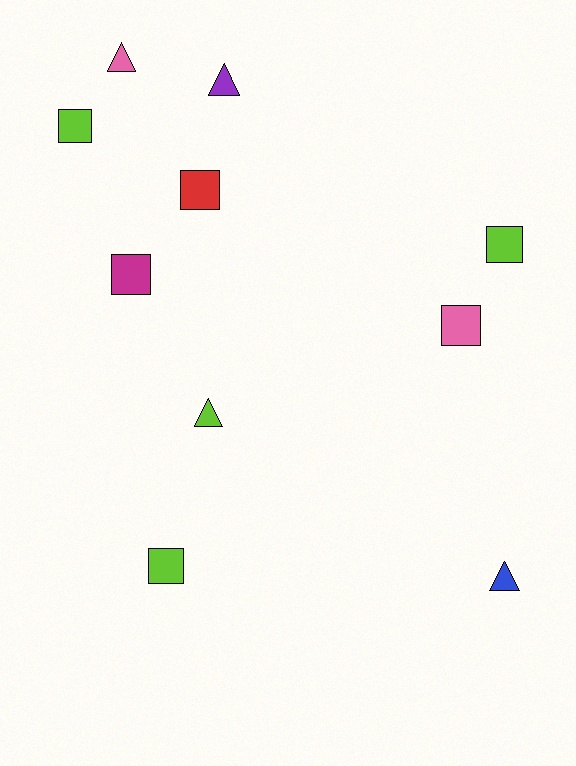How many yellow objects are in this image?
There are no yellow objects.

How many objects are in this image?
There are 10 objects.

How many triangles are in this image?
There are 4 triangles.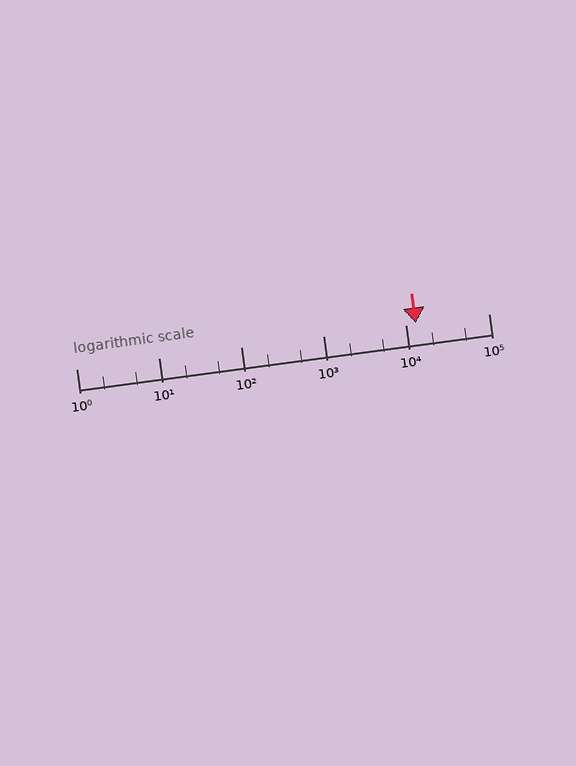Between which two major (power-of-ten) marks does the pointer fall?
The pointer is between 10000 and 100000.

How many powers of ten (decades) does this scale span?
The scale spans 5 decades, from 1 to 100000.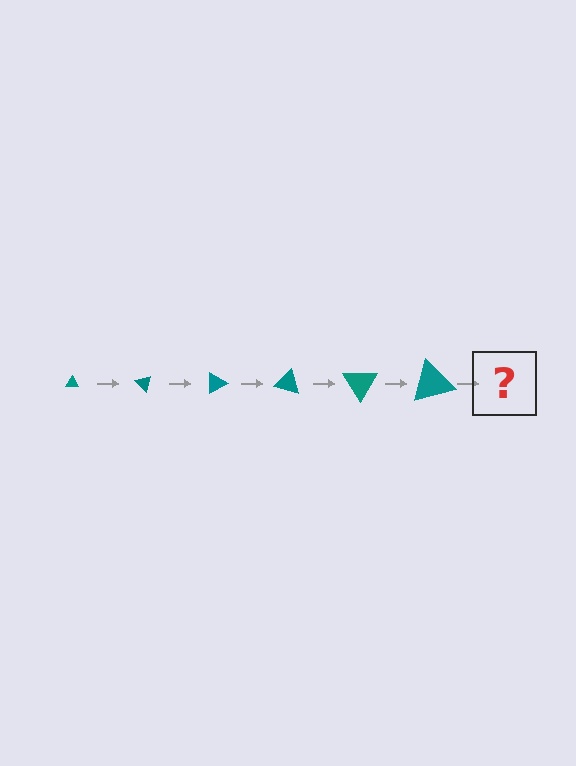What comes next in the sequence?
The next element should be a triangle, larger than the previous one and rotated 270 degrees from the start.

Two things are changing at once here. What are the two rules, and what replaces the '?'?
The two rules are that the triangle grows larger each step and it rotates 45 degrees each step. The '?' should be a triangle, larger than the previous one and rotated 270 degrees from the start.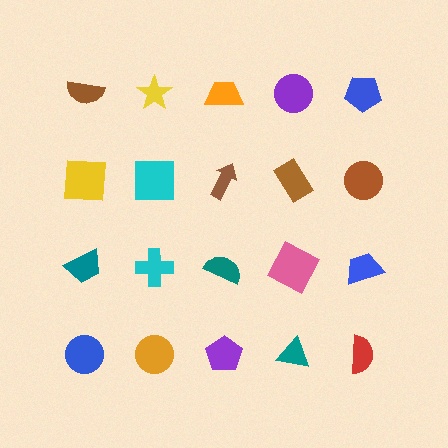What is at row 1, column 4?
A purple circle.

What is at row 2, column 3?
A brown arrow.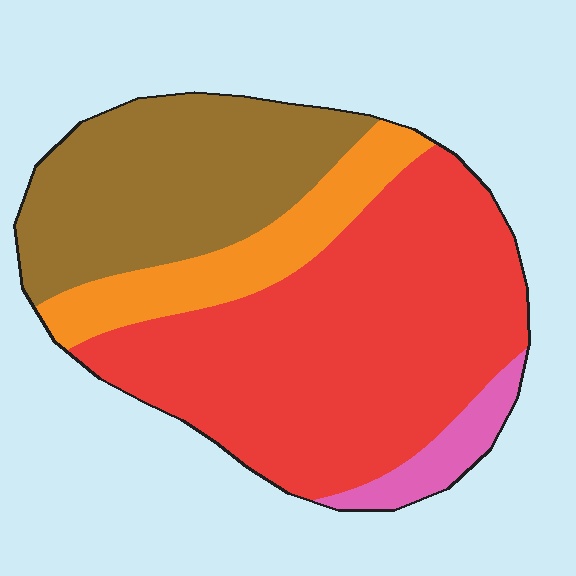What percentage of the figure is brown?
Brown covers around 30% of the figure.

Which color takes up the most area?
Red, at roughly 50%.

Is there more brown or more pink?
Brown.